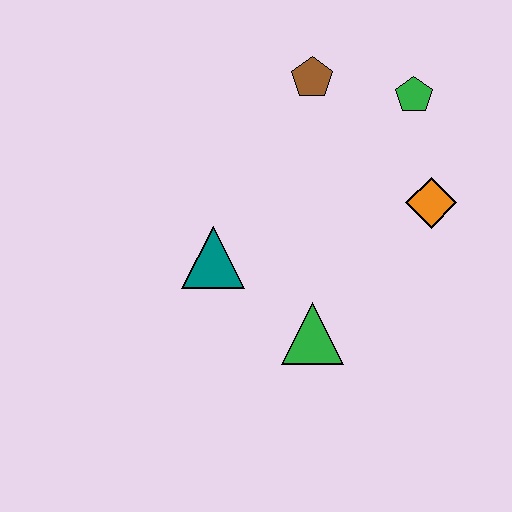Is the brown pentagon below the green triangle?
No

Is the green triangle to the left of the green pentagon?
Yes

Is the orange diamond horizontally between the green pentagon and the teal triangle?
No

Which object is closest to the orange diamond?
The green pentagon is closest to the orange diamond.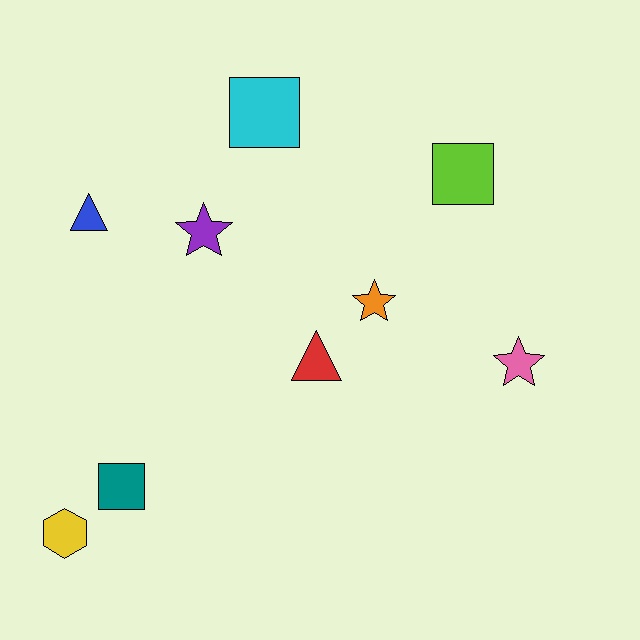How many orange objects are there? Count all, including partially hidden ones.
There is 1 orange object.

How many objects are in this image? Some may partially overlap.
There are 9 objects.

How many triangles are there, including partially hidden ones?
There are 2 triangles.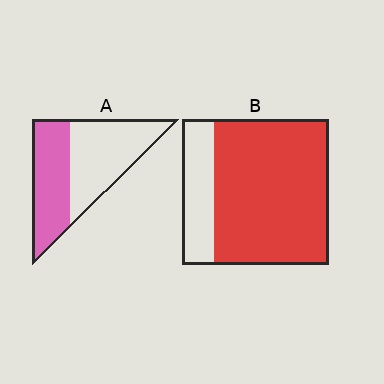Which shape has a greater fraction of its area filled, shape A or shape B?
Shape B.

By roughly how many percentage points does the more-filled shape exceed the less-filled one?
By roughly 35 percentage points (B over A).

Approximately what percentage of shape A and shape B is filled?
A is approximately 45% and B is approximately 80%.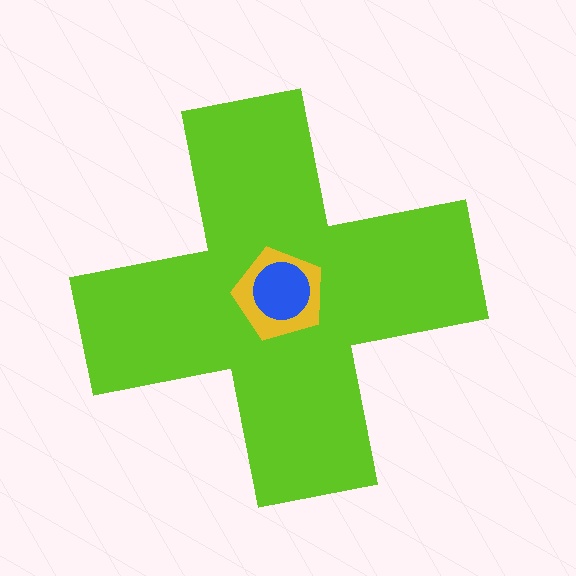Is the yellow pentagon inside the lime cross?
Yes.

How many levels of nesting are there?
3.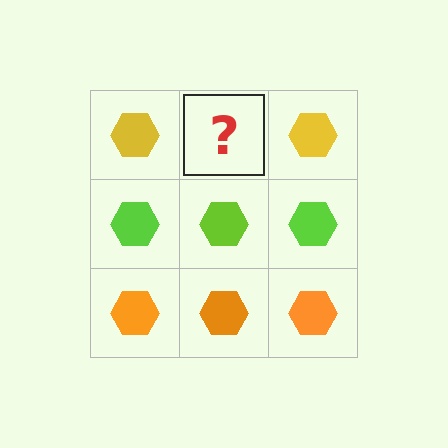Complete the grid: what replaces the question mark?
The question mark should be replaced with a yellow hexagon.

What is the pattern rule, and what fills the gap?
The rule is that each row has a consistent color. The gap should be filled with a yellow hexagon.